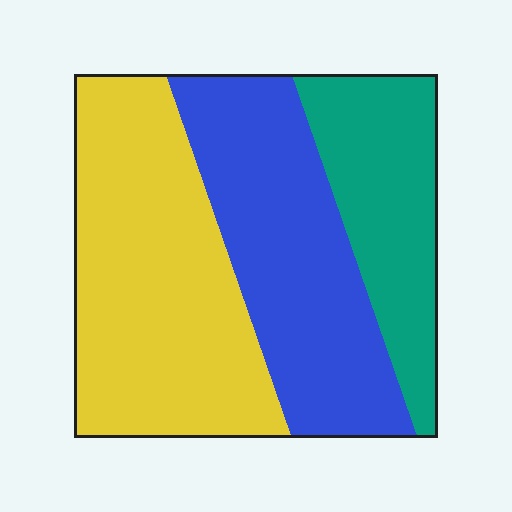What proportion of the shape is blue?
Blue takes up about one third (1/3) of the shape.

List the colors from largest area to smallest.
From largest to smallest: yellow, blue, teal.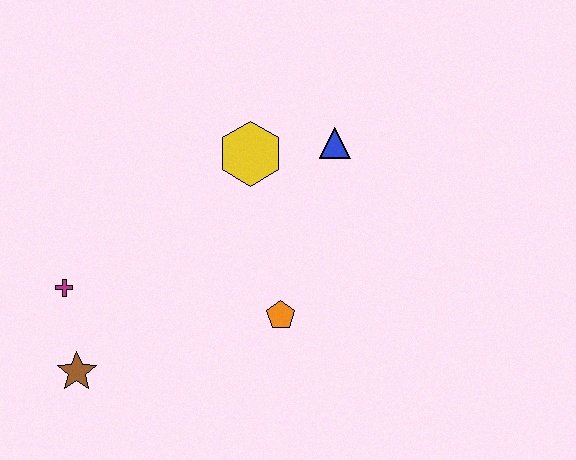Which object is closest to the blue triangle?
The yellow hexagon is closest to the blue triangle.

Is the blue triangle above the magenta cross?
Yes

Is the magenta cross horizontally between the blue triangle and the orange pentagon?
No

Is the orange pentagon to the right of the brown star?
Yes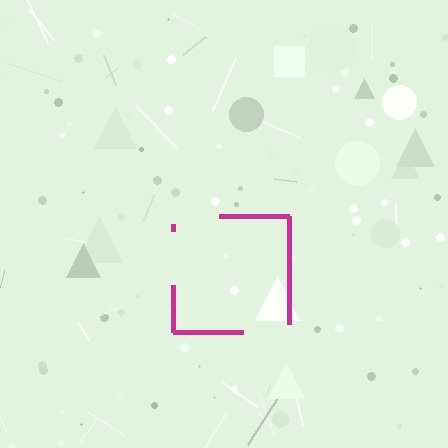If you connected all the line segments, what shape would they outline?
They would outline a square.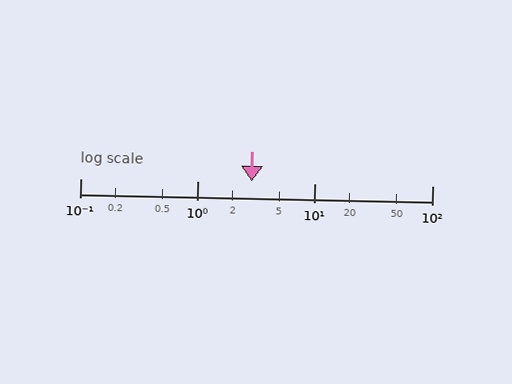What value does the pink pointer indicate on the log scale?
The pointer indicates approximately 2.9.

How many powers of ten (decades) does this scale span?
The scale spans 3 decades, from 0.1 to 100.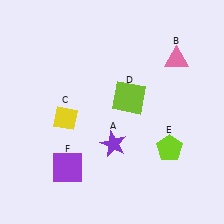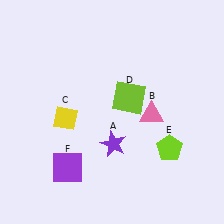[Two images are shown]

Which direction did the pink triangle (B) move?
The pink triangle (B) moved down.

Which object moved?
The pink triangle (B) moved down.